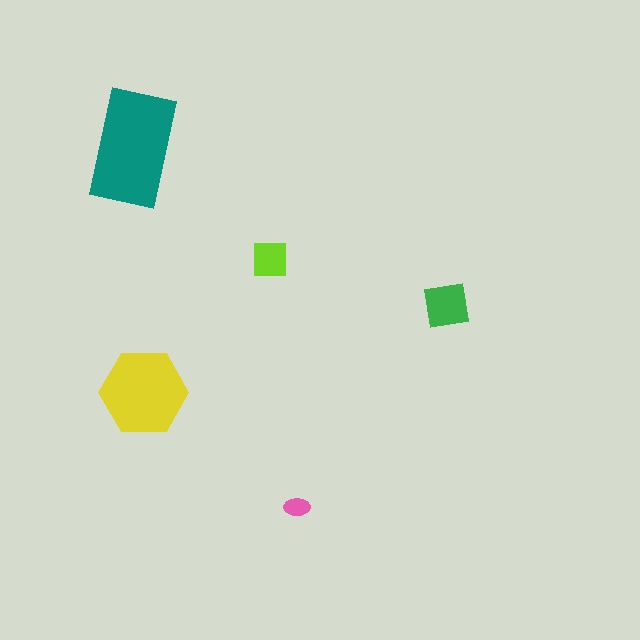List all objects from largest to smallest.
The teal rectangle, the yellow hexagon, the green square, the lime square, the pink ellipse.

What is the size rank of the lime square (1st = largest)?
4th.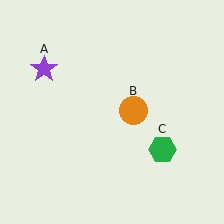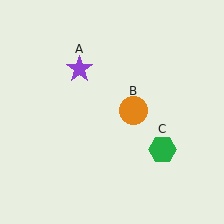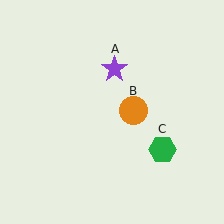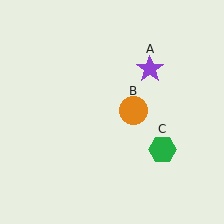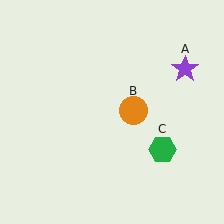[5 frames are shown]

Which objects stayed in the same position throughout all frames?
Orange circle (object B) and green hexagon (object C) remained stationary.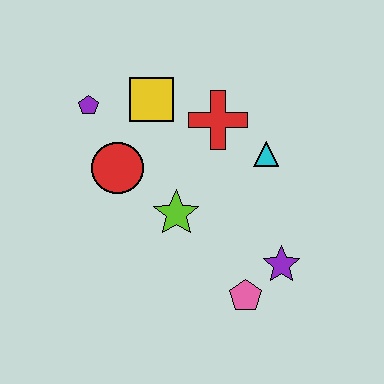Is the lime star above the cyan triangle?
No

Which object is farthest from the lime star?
The purple pentagon is farthest from the lime star.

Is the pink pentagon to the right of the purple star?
No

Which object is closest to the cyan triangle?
The red cross is closest to the cyan triangle.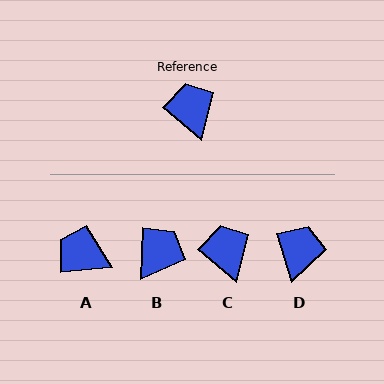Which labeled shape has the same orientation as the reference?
C.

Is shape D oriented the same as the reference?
No, it is off by about 33 degrees.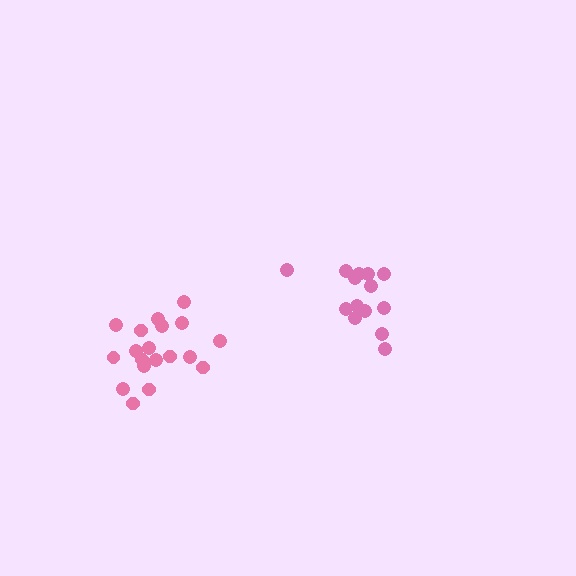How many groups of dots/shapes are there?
There are 2 groups.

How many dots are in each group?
Group 1: 19 dots, Group 2: 14 dots (33 total).